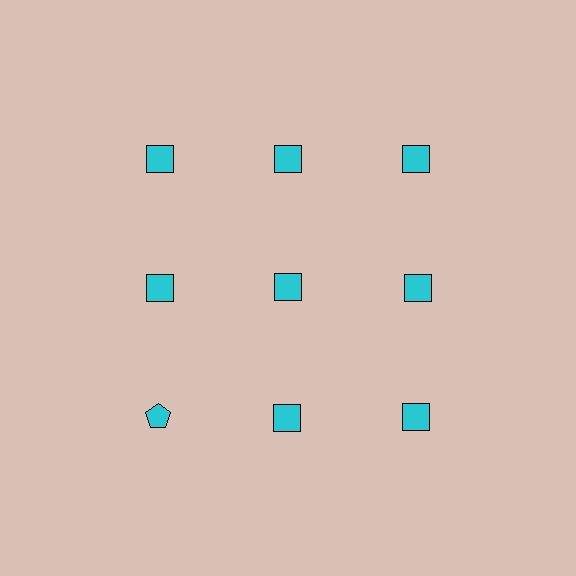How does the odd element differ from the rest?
It has a different shape: pentagon instead of square.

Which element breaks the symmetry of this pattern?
The cyan pentagon in the third row, leftmost column breaks the symmetry. All other shapes are cyan squares.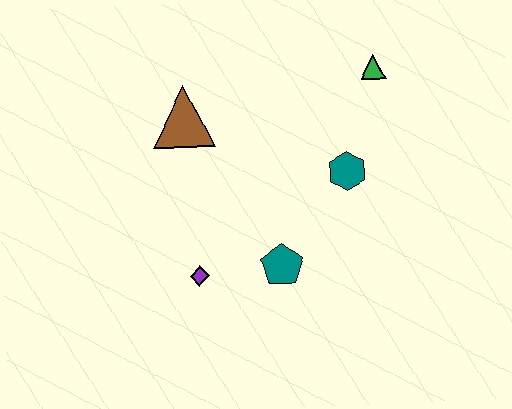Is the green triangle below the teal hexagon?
No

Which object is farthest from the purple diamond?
The green triangle is farthest from the purple diamond.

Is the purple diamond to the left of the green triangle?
Yes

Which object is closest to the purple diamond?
The teal pentagon is closest to the purple diamond.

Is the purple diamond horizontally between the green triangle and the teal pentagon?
No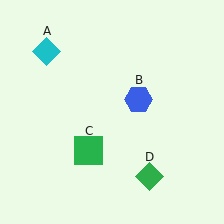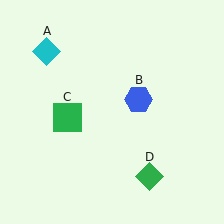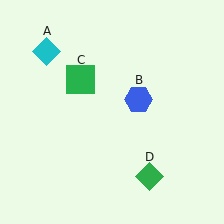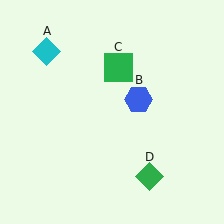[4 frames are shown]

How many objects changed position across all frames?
1 object changed position: green square (object C).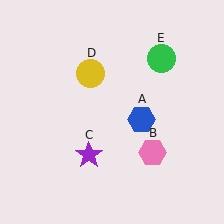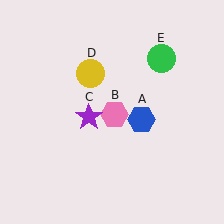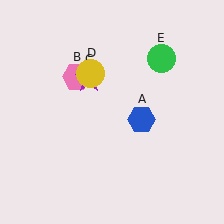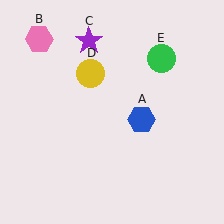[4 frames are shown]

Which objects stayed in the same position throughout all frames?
Blue hexagon (object A) and yellow circle (object D) and green circle (object E) remained stationary.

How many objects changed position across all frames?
2 objects changed position: pink hexagon (object B), purple star (object C).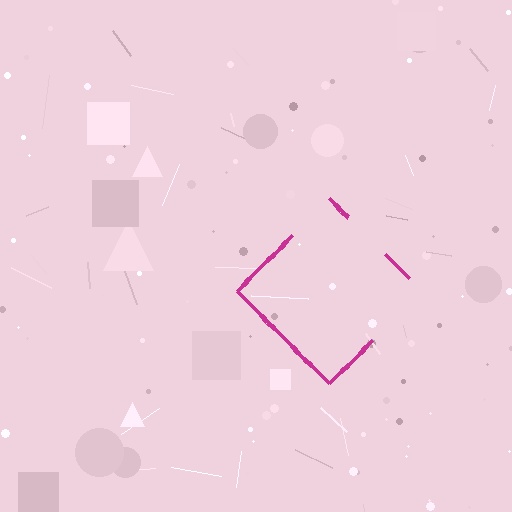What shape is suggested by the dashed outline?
The dashed outline suggests a diamond.